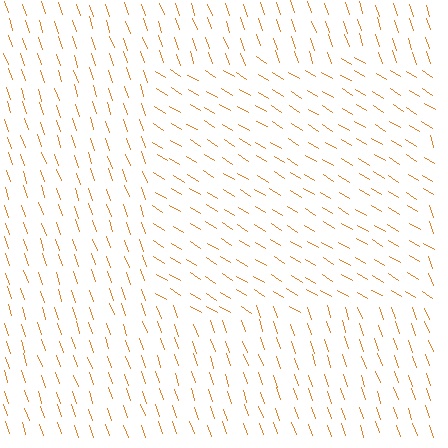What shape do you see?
I see a rectangle.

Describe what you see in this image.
The image is filled with small orange line segments. A rectangle region in the image has lines oriented differently from the surrounding lines, creating a visible texture boundary.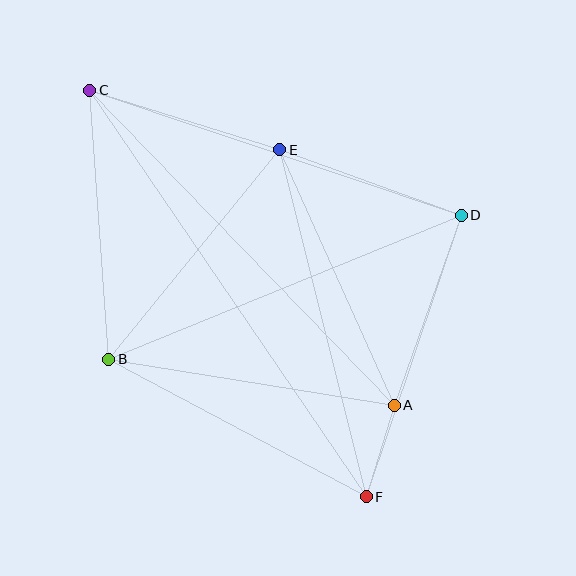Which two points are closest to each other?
Points A and F are closest to each other.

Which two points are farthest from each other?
Points C and F are farthest from each other.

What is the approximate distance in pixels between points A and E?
The distance between A and E is approximately 280 pixels.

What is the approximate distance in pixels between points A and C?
The distance between A and C is approximately 438 pixels.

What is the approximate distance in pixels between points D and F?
The distance between D and F is approximately 297 pixels.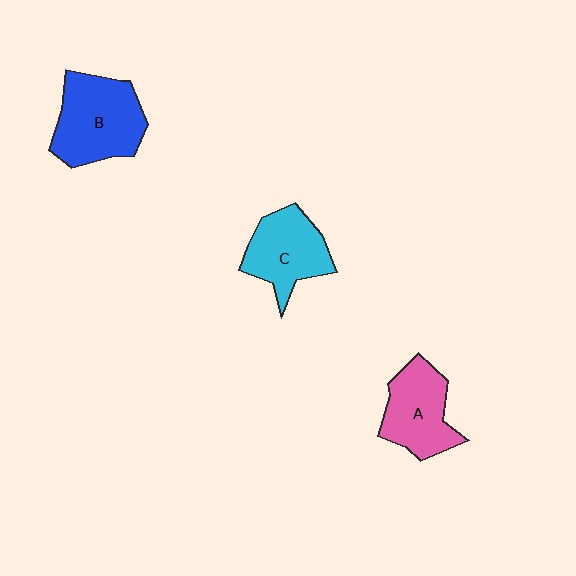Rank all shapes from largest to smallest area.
From largest to smallest: B (blue), C (cyan), A (pink).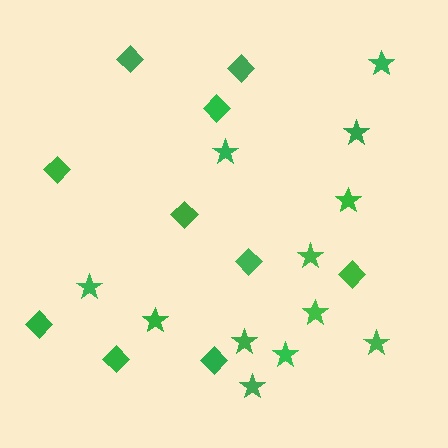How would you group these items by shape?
There are 2 groups: one group of stars (12) and one group of diamonds (10).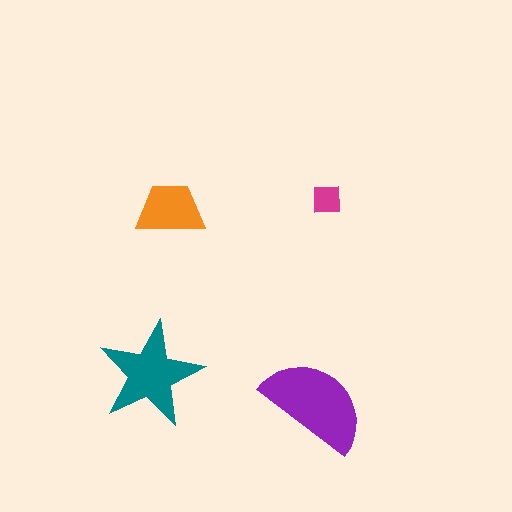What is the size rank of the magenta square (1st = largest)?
4th.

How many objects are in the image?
There are 4 objects in the image.